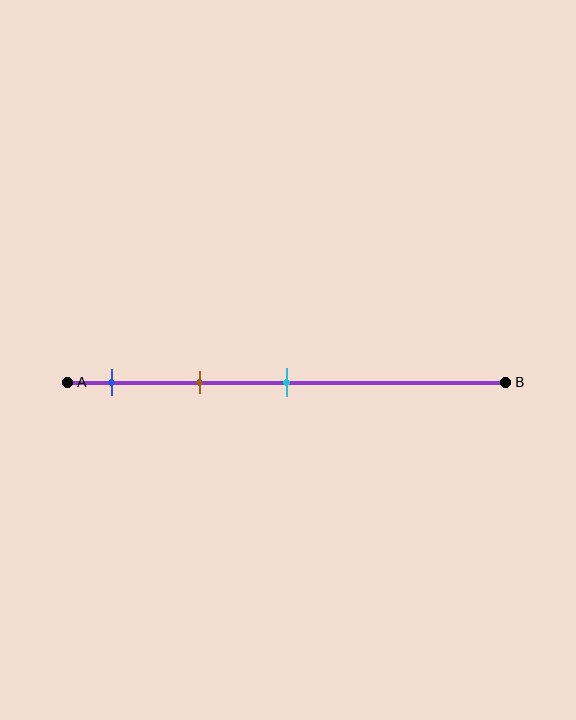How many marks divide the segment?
There are 3 marks dividing the segment.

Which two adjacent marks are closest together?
The blue and brown marks are the closest adjacent pair.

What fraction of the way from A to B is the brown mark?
The brown mark is approximately 30% (0.3) of the way from A to B.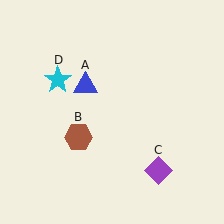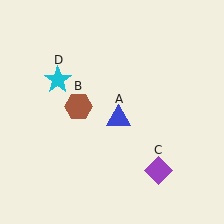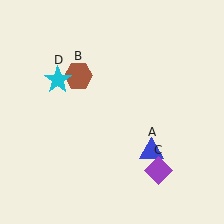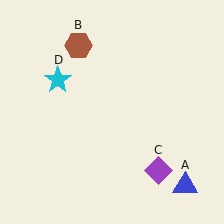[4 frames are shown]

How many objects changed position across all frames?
2 objects changed position: blue triangle (object A), brown hexagon (object B).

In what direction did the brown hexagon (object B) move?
The brown hexagon (object B) moved up.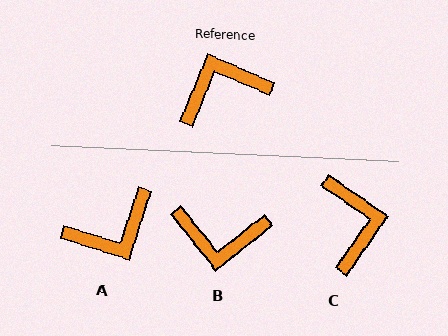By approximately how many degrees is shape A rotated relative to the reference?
Approximately 175 degrees clockwise.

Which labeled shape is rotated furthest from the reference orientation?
A, about 175 degrees away.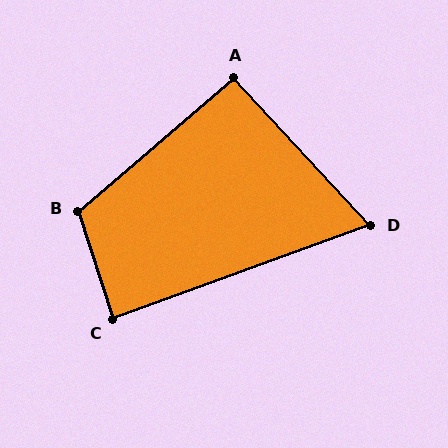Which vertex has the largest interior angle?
B, at approximately 113 degrees.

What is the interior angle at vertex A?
Approximately 92 degrees (approximately right).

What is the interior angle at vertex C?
Approximately 88 degrees (approximately right).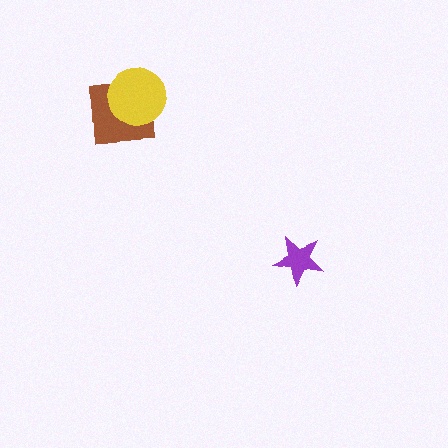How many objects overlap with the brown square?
1 object overlaps with the brown square.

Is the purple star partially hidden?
No, no other shape covers it.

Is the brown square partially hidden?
Yes, it is partially covered by another shape.